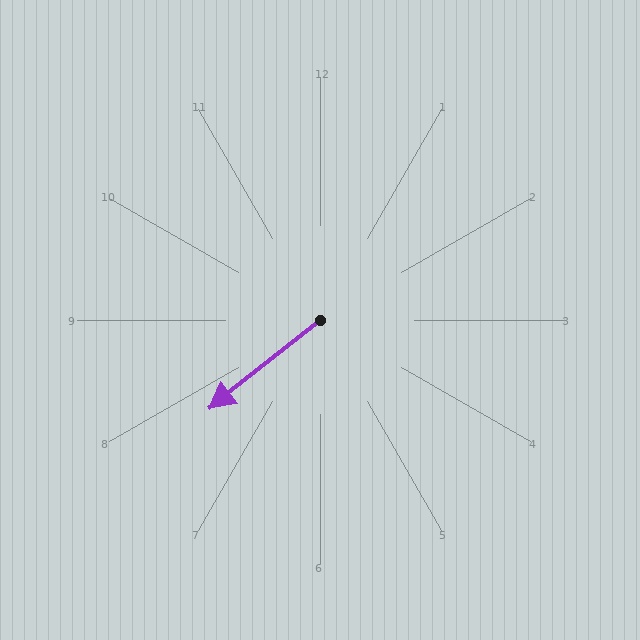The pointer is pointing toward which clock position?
Roughly 8 o'clock.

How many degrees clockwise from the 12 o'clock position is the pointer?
Approximately 232 degrees.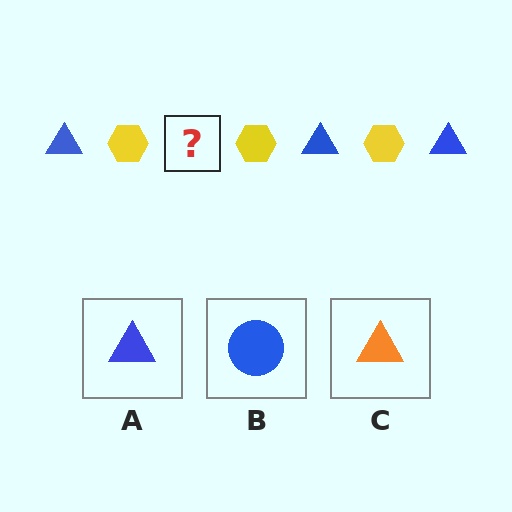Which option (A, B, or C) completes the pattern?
A.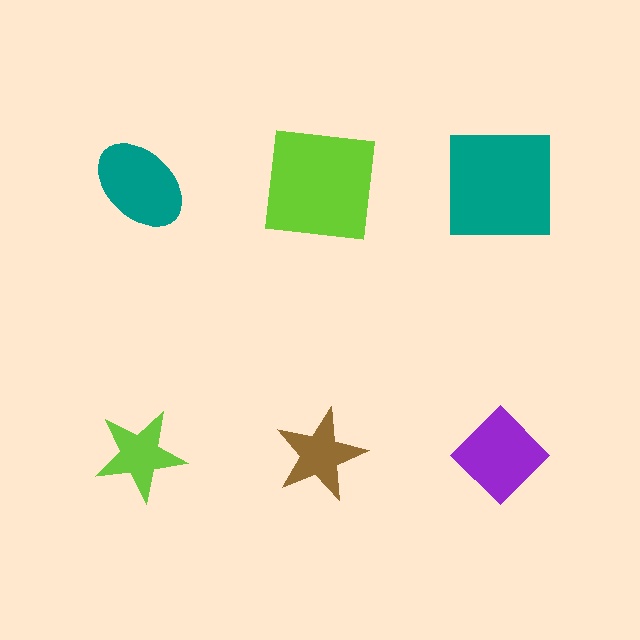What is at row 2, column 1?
A lime star.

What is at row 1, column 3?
A teal square.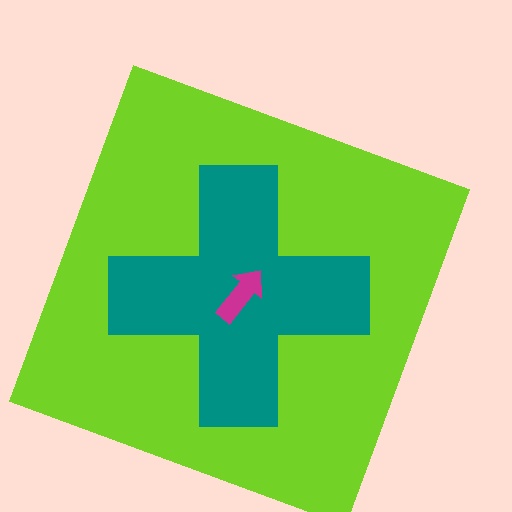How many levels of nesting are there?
3.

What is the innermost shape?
The magenta arrow.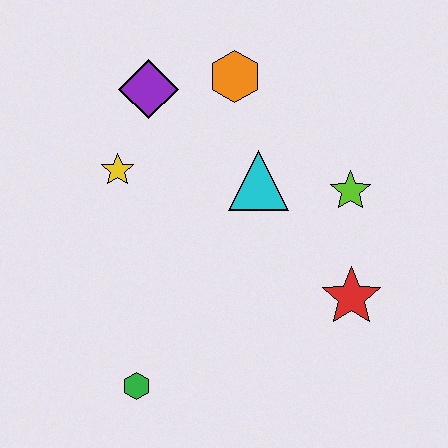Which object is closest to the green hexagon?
The yellow star is closest to the green hexagon.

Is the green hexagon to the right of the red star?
No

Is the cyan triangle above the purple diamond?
No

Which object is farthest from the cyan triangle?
The green hexagon is farthest from the cyan triangle.